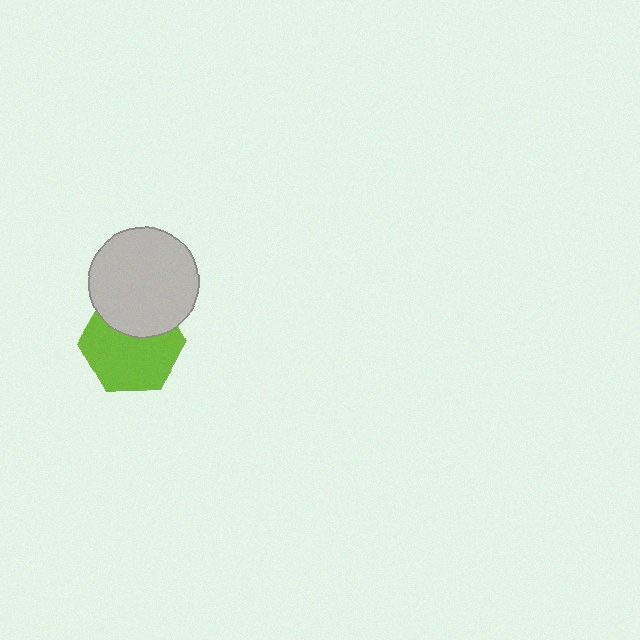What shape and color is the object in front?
The object in front is a light gray circle.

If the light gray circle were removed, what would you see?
You would see the complete lime hexagon.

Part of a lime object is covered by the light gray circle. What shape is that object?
It is a hexagon.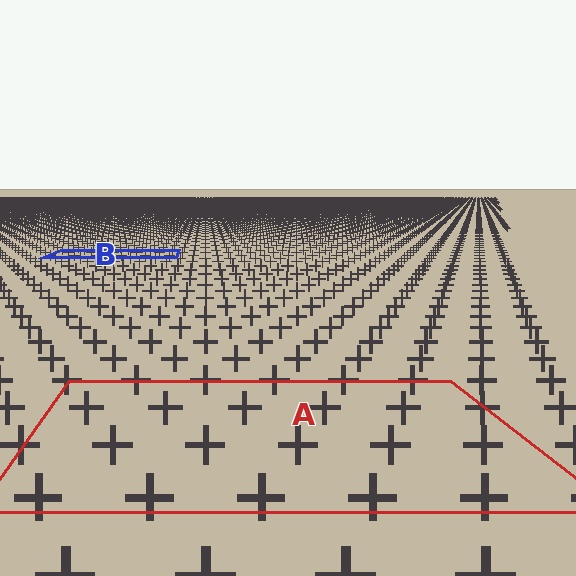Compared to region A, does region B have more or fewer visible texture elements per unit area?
Region B has more texture elements per unit area — they are packed more densely because it is farther away.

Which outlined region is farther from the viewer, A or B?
Region B is farther from the viewer — the texture elements inside it appear smaller and more densely packed.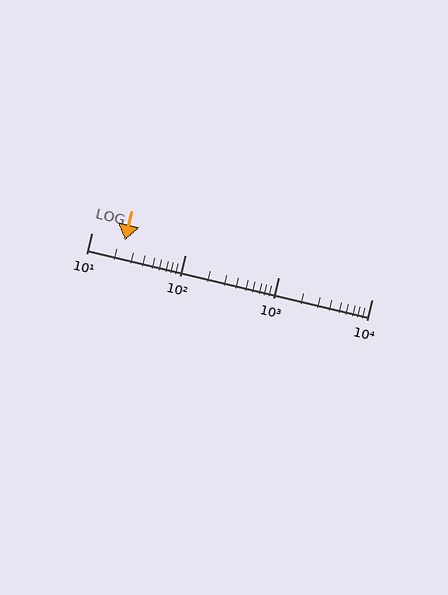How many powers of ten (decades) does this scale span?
The scale spans 3 decades, from 10 to 10000.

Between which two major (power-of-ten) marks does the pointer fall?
The pointer is between 10 and 100.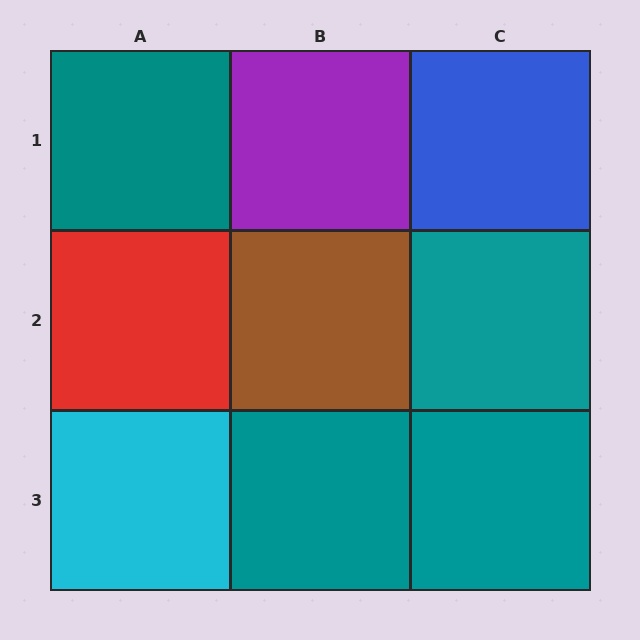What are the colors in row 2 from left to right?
Red, brown, teal.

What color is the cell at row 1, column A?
Teal.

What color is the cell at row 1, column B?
Purple.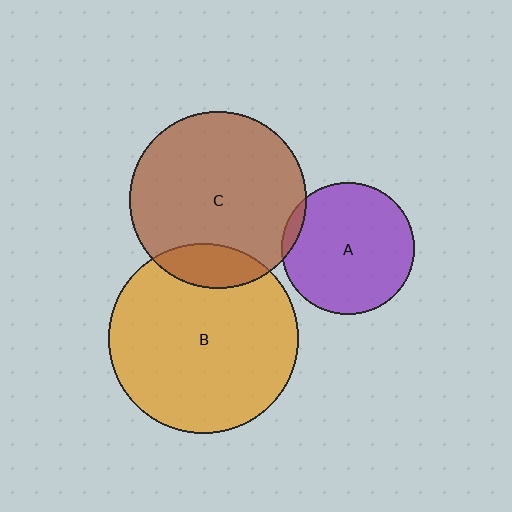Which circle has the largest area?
Circle B (orange).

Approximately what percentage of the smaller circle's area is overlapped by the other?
Approximately 5%.